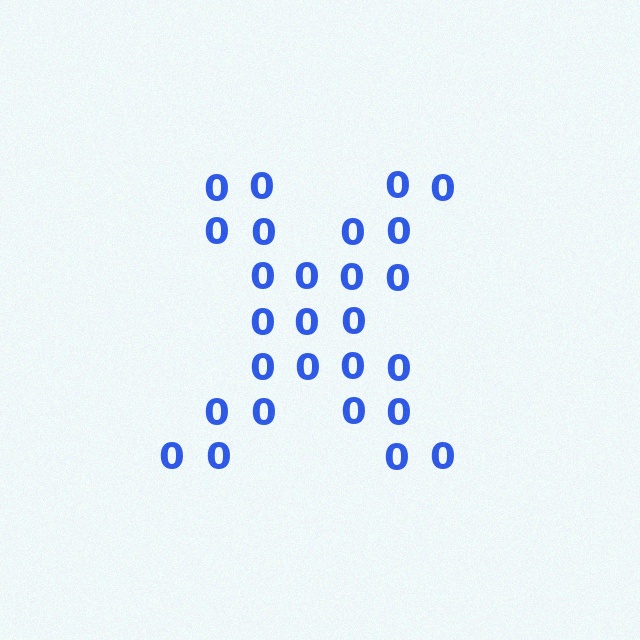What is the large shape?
The large shape is the letter X.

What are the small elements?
The small elements are digit 0's.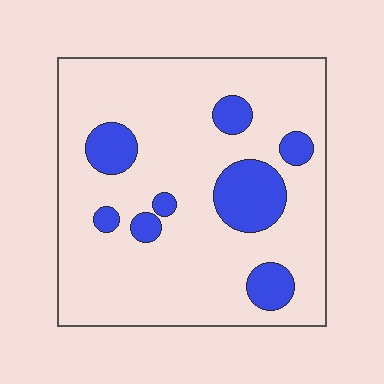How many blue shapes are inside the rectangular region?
8.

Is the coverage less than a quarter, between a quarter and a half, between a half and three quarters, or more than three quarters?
Less than a quarter.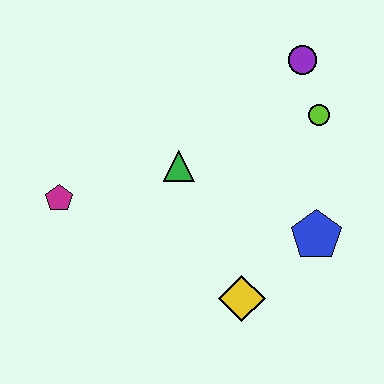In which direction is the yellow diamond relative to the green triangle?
The yellow diamond is below the green triangle.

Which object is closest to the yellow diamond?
The blue pentagon is closest to the yellow diamond.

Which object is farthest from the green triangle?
The purple circle is farthest from the green triangle.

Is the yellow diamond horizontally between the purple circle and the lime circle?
No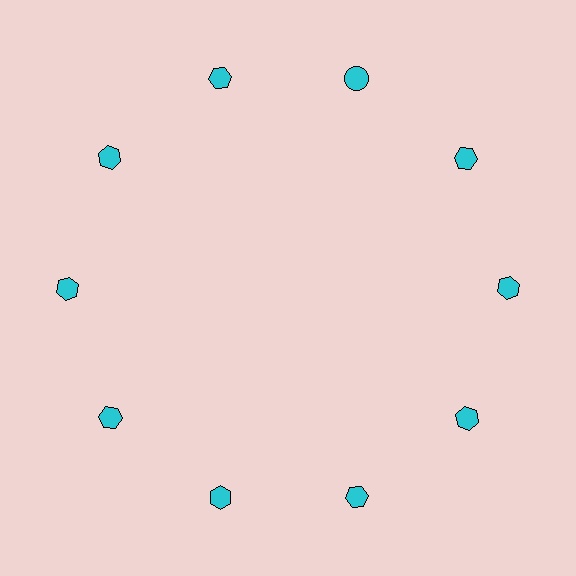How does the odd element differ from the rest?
It has a different shape: circle instead of hexagon.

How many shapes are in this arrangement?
There are 10 shapes arranged in a ring pattern.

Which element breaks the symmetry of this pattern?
The cyan circle at roughly the 1 o'clock position breaks the symmetry. All other shapes are cyan hexagons.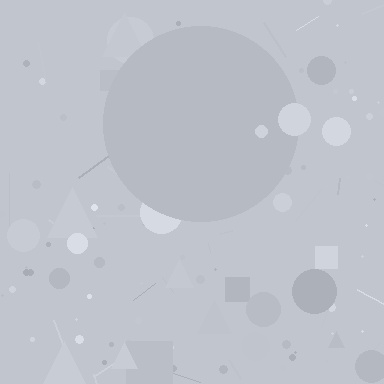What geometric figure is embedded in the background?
A circle is embedded in the background.